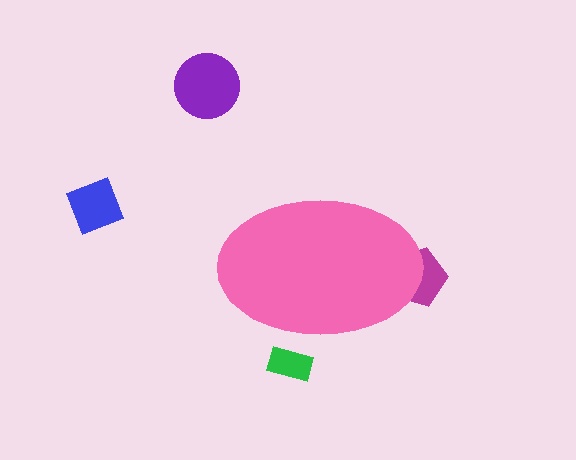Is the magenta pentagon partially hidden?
Yes, the magenta pentagon is partially hidden behind the pink ellipse.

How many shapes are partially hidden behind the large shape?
2 shapes are partially hidden.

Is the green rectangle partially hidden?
Yes, the green rectangle is partially hidden behind the pink ellipse.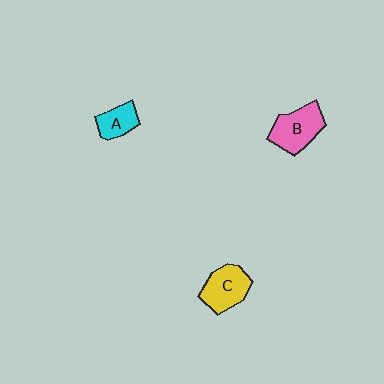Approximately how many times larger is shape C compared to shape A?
Approximately 1.5 times.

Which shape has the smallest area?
Shape A (cyan).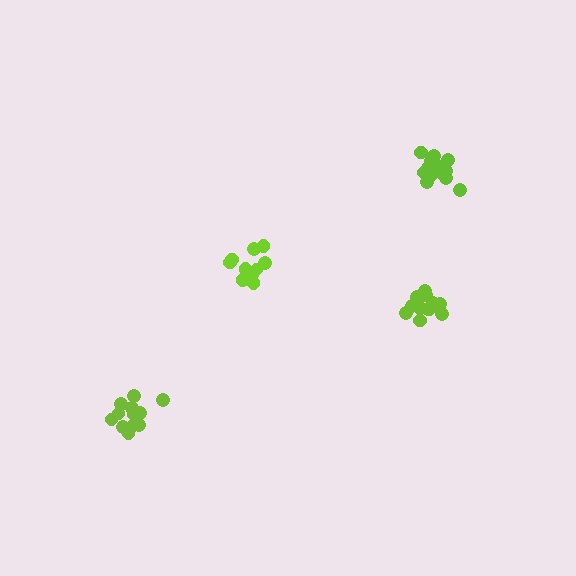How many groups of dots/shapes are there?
There are 4 groups.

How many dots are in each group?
Group 1: 14 dots, Group 2: 12 dots, Group 3: 11 dots, Group 4: 15 dots (52 total).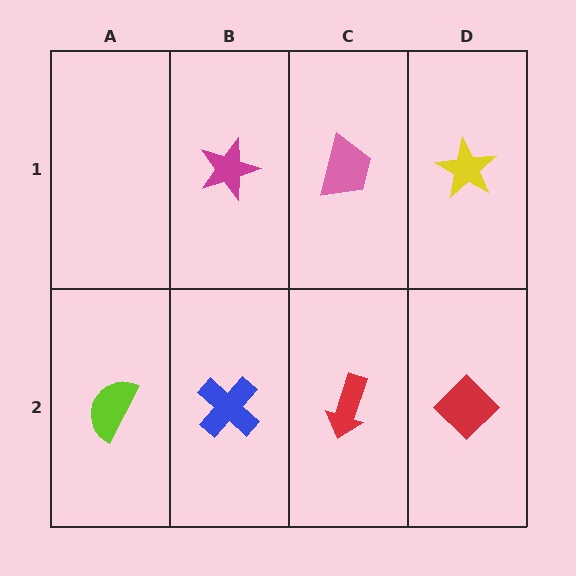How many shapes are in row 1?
3 shapes.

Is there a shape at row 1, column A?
No, that cell is empty.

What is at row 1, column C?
A pink trapezoid.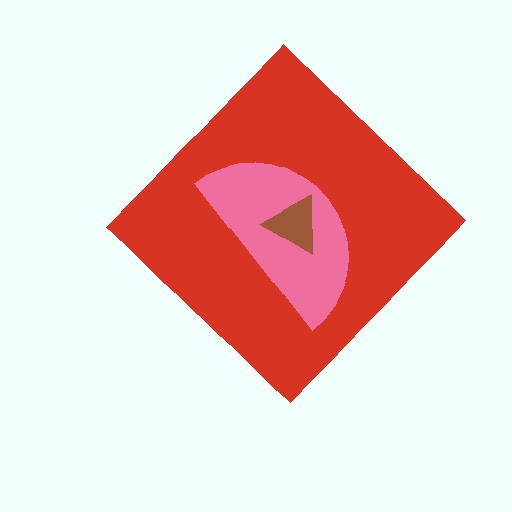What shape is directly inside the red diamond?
The pink semicircle.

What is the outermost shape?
The red diamond.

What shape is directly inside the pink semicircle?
The brown triangle.